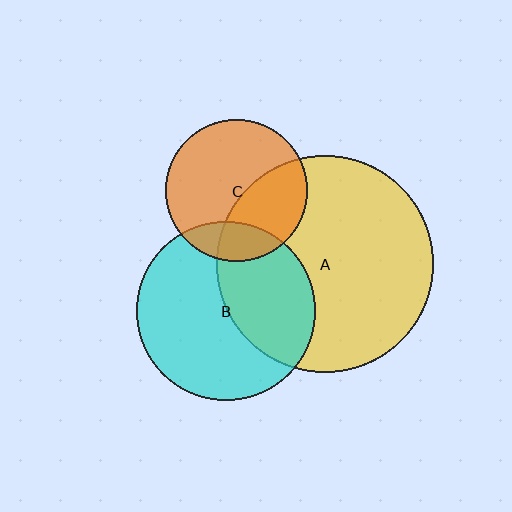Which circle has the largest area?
Circle A (yellow).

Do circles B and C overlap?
Yes.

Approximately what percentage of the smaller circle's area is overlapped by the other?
Approximately 20%.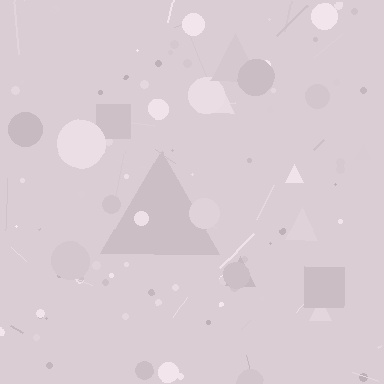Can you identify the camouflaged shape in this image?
The camouflaged shape is a triangle.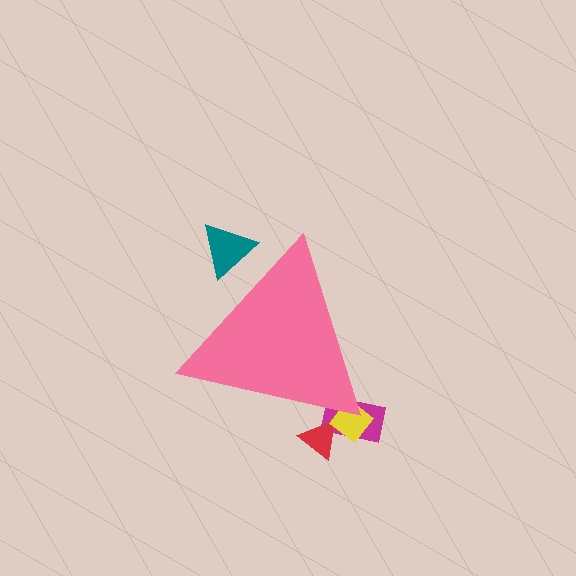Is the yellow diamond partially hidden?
Yes, the yellow diamond is partially hidden behind the pink triangle.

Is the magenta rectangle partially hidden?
Yes, the magenta rectangle is partially hidden behind the pink triangle.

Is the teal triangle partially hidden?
Yes, the teal triangle is partially hidden behind the pink triangle.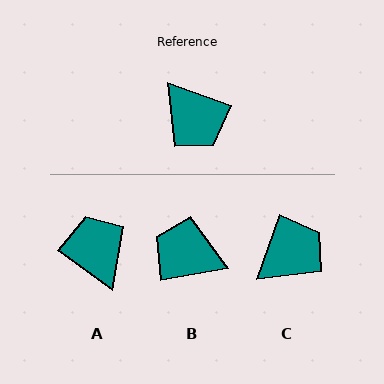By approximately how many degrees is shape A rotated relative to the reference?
Approximately 164 degrees counter-clockwise.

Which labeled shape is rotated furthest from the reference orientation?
A, about 164 degrees away.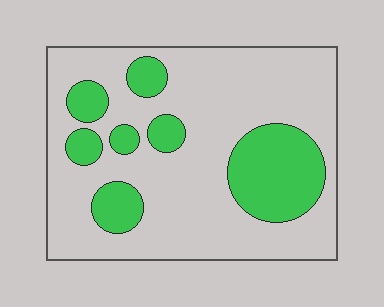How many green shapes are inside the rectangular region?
7.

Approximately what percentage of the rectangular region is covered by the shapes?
Approximately 25%.